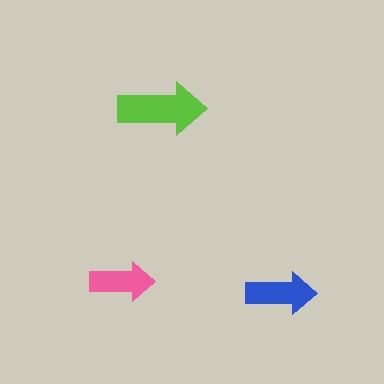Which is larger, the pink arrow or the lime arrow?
The lime one.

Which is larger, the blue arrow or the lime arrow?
The lime one.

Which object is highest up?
The lime arrow is topmost.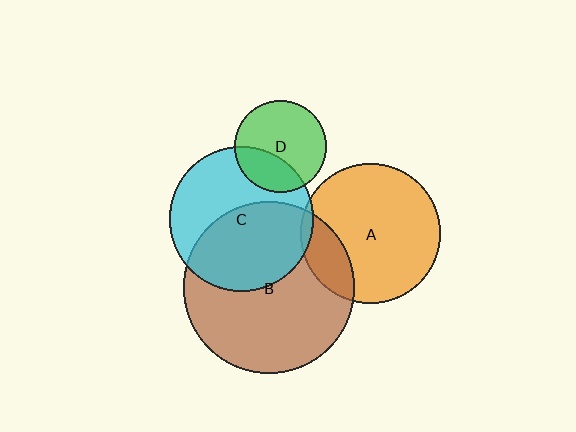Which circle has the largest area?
Circle B (brown).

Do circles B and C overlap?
Yes.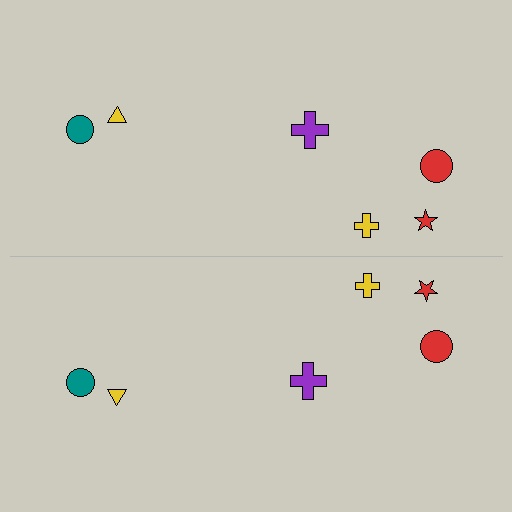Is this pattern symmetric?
Yes, this pattern has bilateral (reflection) symmetry.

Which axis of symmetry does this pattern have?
The pattern has a horizontal axis of symmetry running through the center of the image.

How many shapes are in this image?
There are 12 shapes in this image.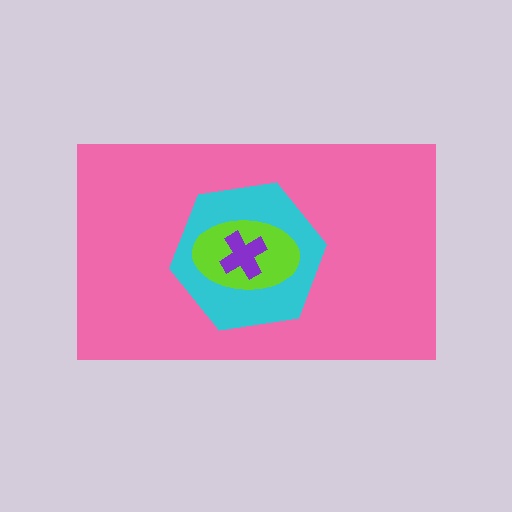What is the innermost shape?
The purple cross.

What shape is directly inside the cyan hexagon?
The lime ellipse.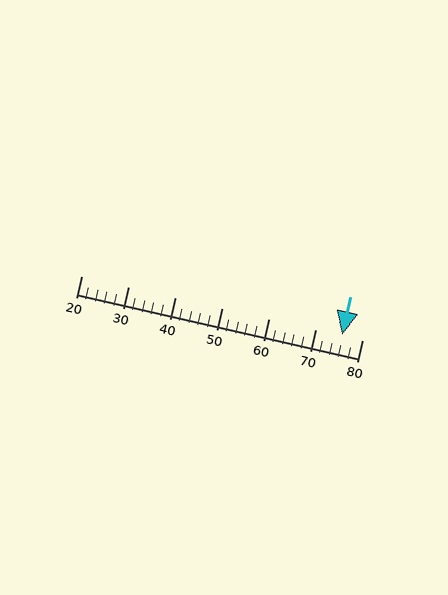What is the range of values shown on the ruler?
The ruler shows values from 20 to 80.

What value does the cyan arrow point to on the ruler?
The cyan arrow points to approximately 76.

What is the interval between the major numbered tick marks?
The major tick marks are spaced 10 units apart.